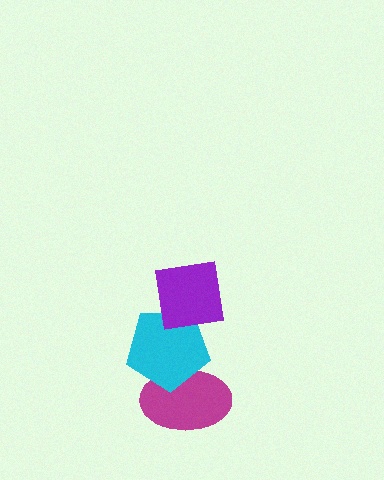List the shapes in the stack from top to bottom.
From top to bottom: the purple square, the cyan pentagon, the magenta ellipse.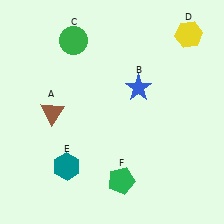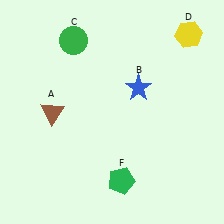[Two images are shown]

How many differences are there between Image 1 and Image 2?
There is 1 difference between the two images.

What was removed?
The teal hexagon (E) was removed in Image 2.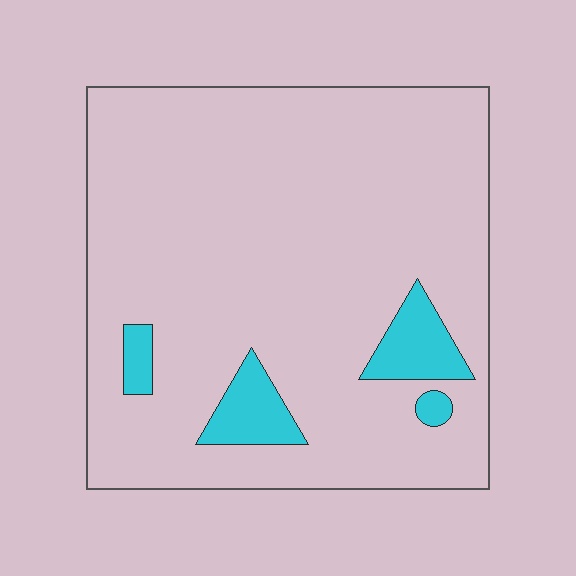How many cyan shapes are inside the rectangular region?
4.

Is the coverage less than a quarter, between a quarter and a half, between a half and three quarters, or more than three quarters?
Less than a quarter.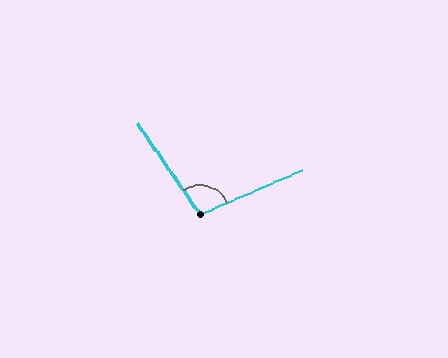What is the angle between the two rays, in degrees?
Approximately 101 degrees.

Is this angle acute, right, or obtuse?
It is obtuse.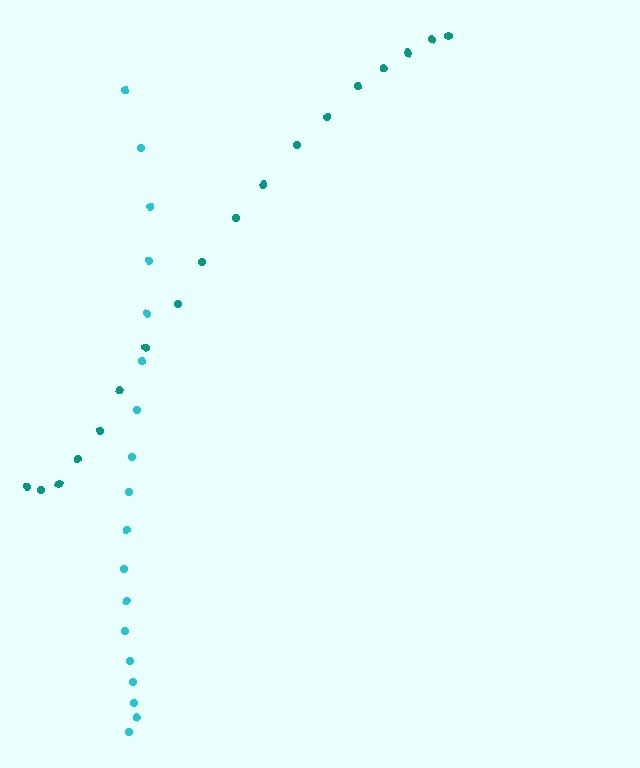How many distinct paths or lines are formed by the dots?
There are 2 distinct paths.